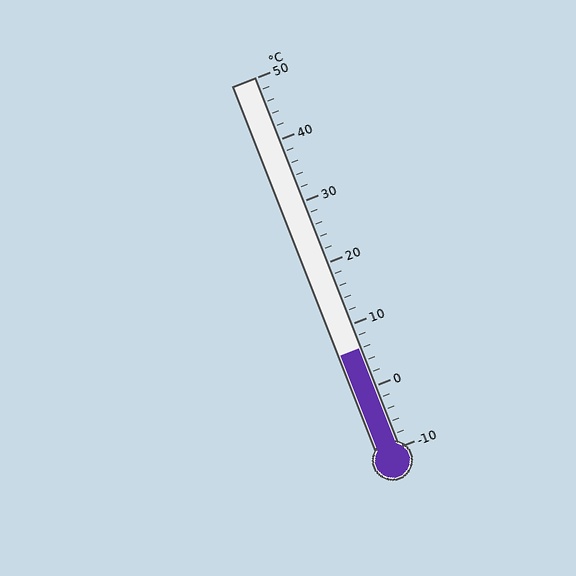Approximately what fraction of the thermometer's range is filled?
The thermometer is filled to approximately 25% of its range.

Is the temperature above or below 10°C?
The temperature is below 10°C.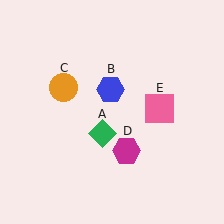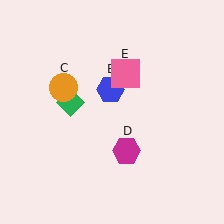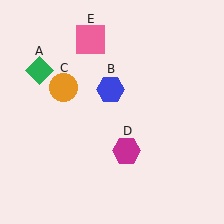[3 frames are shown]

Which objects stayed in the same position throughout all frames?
Blue hexagon (object B) and orange circle (object C) and magenta hexagon (object D) remained stationary.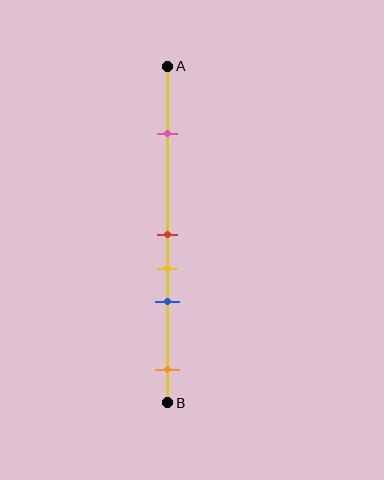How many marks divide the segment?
There are 5 marks dividing the segment.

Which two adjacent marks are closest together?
The red and yellow marks are the closest adjacent pair.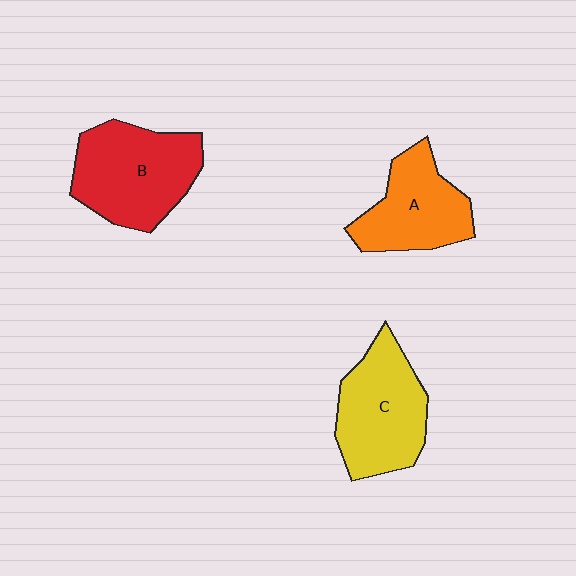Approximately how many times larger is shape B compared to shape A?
Approximately 1.3 times.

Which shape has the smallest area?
Shape A (orange).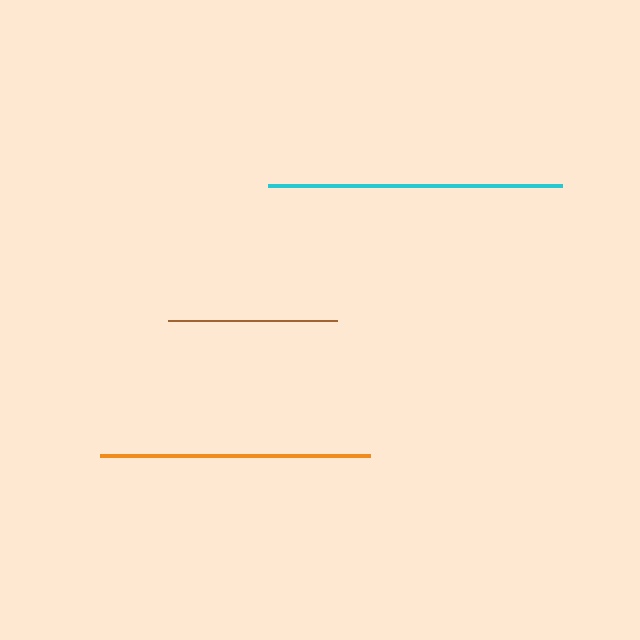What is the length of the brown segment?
The brown segment is approximately 169 pixels long.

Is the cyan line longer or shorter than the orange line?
The cyan line is longer than the orange line.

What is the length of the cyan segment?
The cyan segment is approximately 294 pixels long.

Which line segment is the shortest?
The brown line is the shortest at approximately 169 pixels.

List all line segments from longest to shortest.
From longest to shortest: cyan, orange, brown.